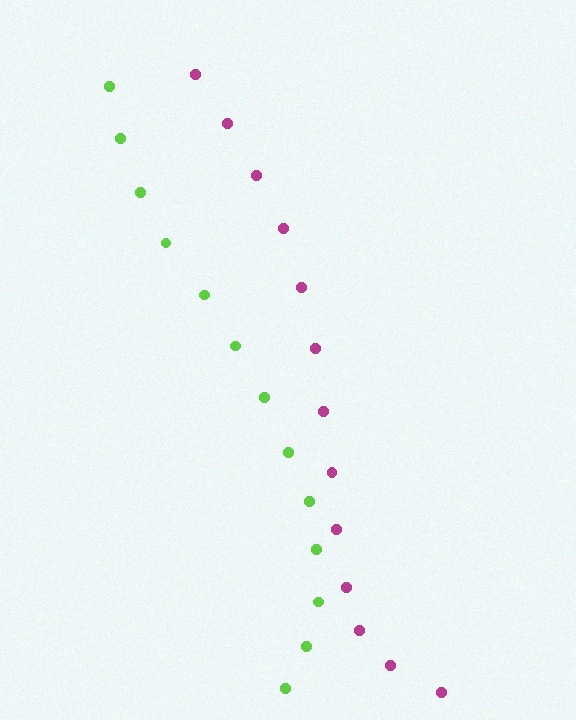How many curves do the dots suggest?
There are 2 distinct paths.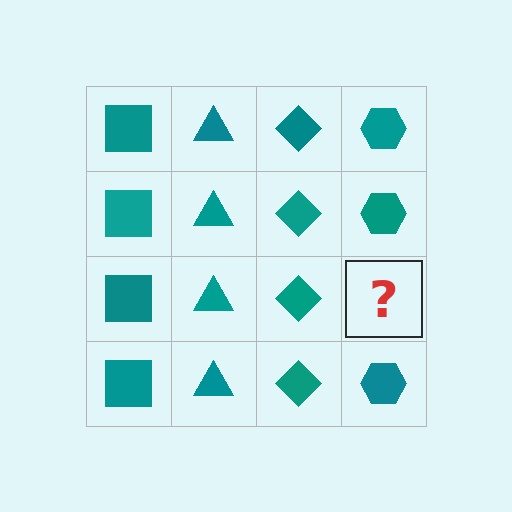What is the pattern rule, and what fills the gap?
The rule is that each column has a consistent shape. The gap should be filled with a teal hexagon.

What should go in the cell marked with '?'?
The missing cell should contain a teal hexagon.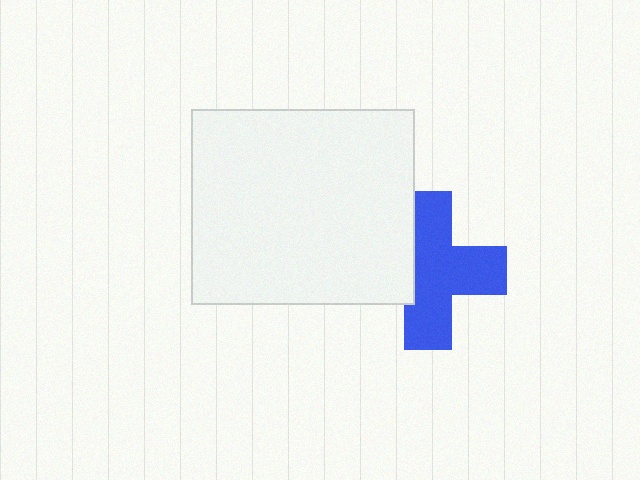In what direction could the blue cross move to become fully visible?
The blue cross could move right. That would shift it out from behind the white rectangle entirely.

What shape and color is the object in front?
The object in front is a white rectangle.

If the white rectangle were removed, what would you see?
You would see the complete blue cross.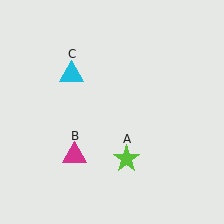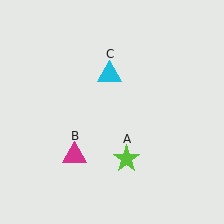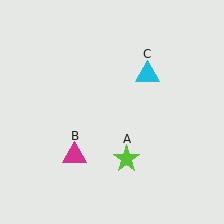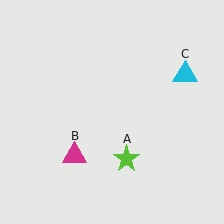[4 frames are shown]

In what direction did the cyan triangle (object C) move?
The cyan triangle (object C) moved right.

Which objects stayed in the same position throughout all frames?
Lime star (object A) and magenta triangle (object B) remained stationary.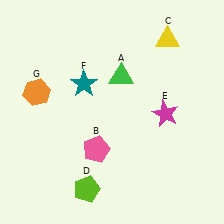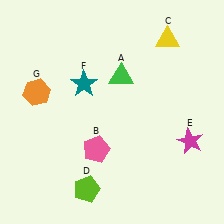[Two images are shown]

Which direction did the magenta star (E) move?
The magenta star (E) moved down.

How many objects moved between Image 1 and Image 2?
1 object moved between the two images.